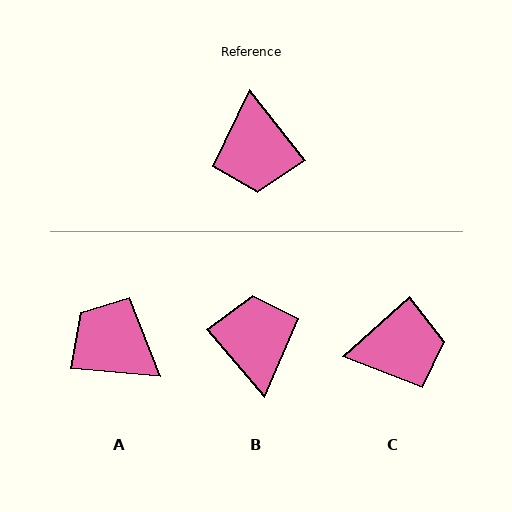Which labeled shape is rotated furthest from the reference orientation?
B, about 177 degrees away.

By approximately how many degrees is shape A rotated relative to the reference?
Approximately 133 degrees clockwise.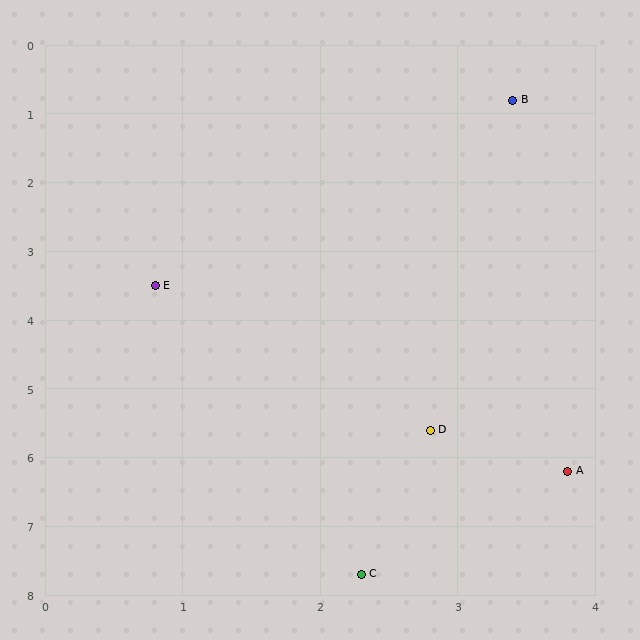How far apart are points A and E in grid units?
Points A and E are about 4.0 grid units apart.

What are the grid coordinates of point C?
Point C is at approximately (2.3, 7.7).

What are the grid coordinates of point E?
Point E is at approximately (0.8, 3.5).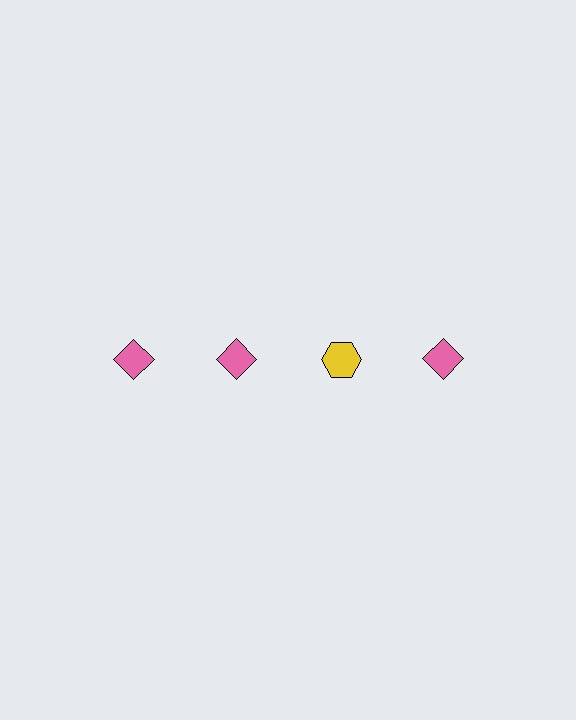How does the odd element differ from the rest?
It differs in both color (yellow instead of pink) and shape (hexagon instead of diamond).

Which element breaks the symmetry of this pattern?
The yellow hexagon in the top row, center column breaks the symmetry. All other shapes are pink diamonds.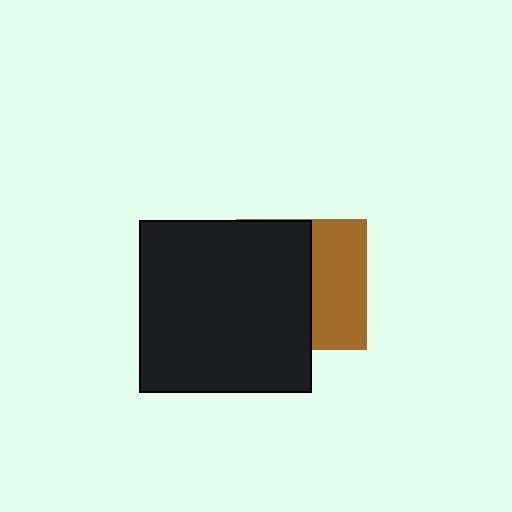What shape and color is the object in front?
The object in front is a black square.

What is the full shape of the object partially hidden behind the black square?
The partially hidden object is a brown square.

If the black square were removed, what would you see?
You would see the complete brown square.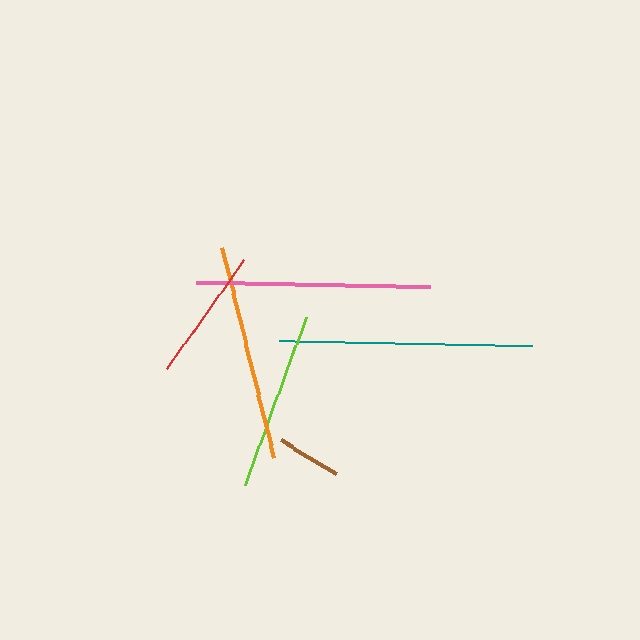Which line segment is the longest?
The teal line is the longest at approximately 253 pixels.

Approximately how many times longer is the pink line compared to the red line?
The pink line is approximately 1.8 times the length of the red line.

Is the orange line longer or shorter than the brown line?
The orange line is longer than the brown line.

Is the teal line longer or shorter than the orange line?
The teal line is longer than the orange line.